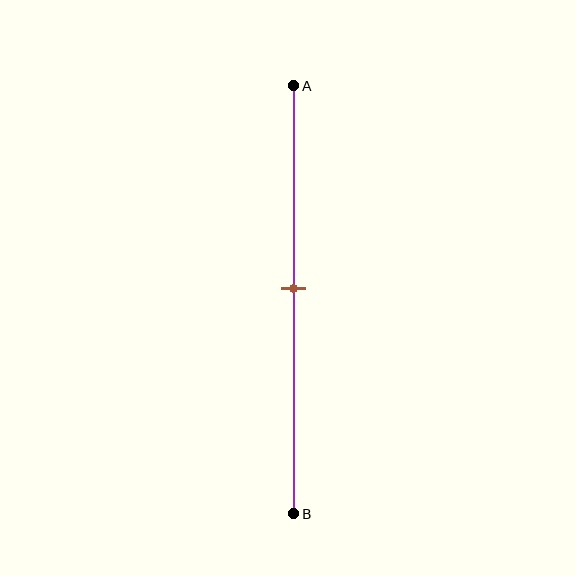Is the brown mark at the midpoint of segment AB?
Yes, the mark is approximately at the midpoint.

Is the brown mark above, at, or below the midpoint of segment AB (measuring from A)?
The brown mark is approximately at the midpoint of segment AB.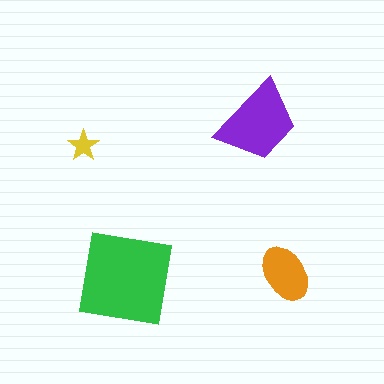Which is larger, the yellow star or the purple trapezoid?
The purple trapezoid.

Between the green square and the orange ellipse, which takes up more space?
The green square.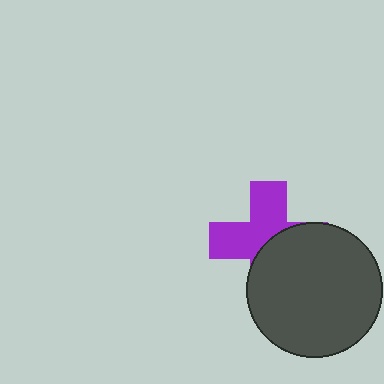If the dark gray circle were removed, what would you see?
You would see the complete purple cross.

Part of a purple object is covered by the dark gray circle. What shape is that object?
It is a cross.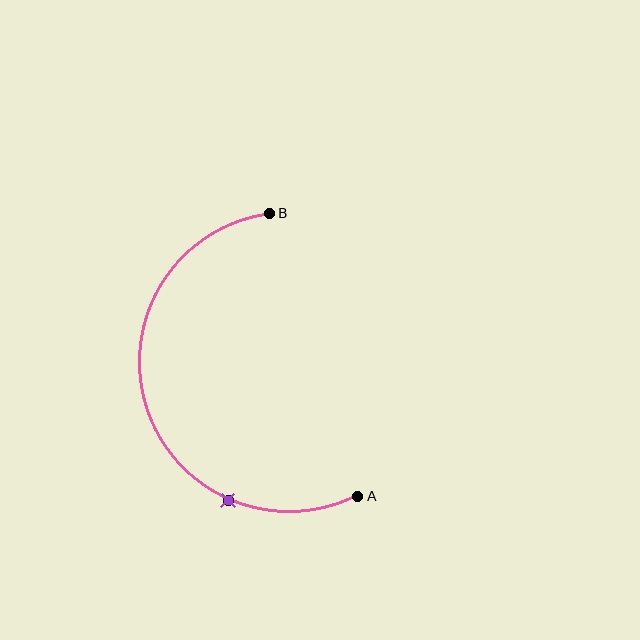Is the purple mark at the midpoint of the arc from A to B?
No. The purple mark lies on the arc but is closer to endpoint A. The arc midpoint would be at the point on the curve equidistant along the arc from both A and B.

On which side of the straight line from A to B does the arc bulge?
The arc bulges to the left of the straight line connecting A and B.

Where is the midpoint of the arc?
The arc midpoint is the point on the curve farthest from the straight line joining A and B. It sits to the left of that line.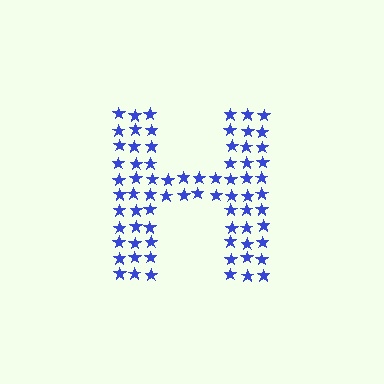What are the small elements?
The small elements are stars.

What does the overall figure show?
The overall figure shows the letter H.